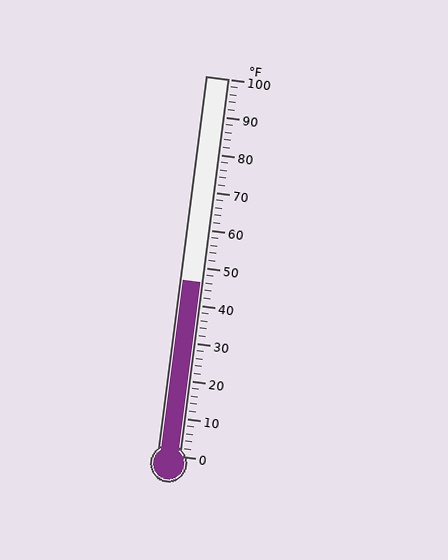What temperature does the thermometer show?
The thermometer shows approximately 46°F.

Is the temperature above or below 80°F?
The temperature is below 80°F.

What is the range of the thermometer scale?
The thermometer scale ranges from 0°F to 100°F.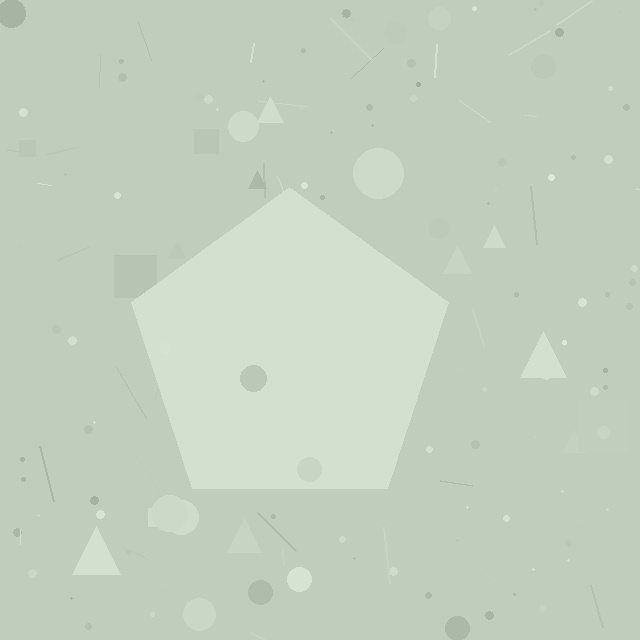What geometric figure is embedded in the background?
A pentagon is embedded in the background.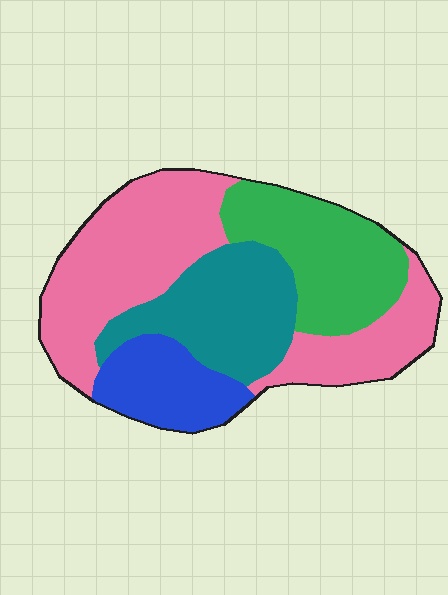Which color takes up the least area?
Blue, at roughly 15%.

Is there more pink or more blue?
Pink.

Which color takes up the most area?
Pink, at roughly 40%.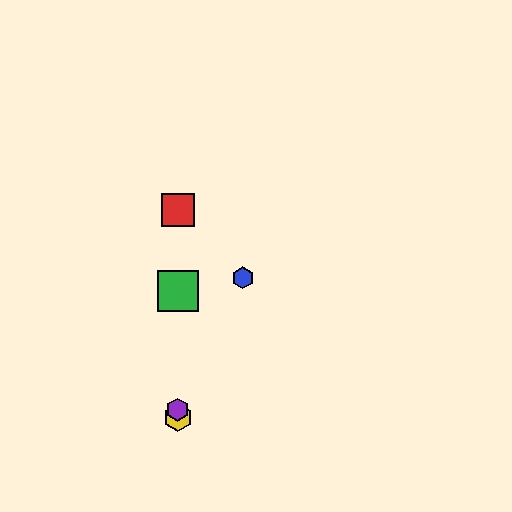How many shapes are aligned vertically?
4 shapes (the red square, the green square, the yellow hexagon, the purple hexagon) are aligned vertically.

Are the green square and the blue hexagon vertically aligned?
No, the green square is at x≈178 and the blue hexagon is at x≈243.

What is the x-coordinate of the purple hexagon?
The purple hexagon is at x≈178.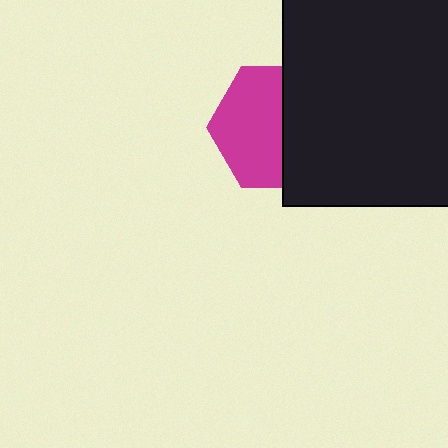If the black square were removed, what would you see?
You would see the complete magenta hexagon.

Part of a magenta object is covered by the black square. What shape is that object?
It is a hexagon.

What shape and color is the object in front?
The object in front is a black square.